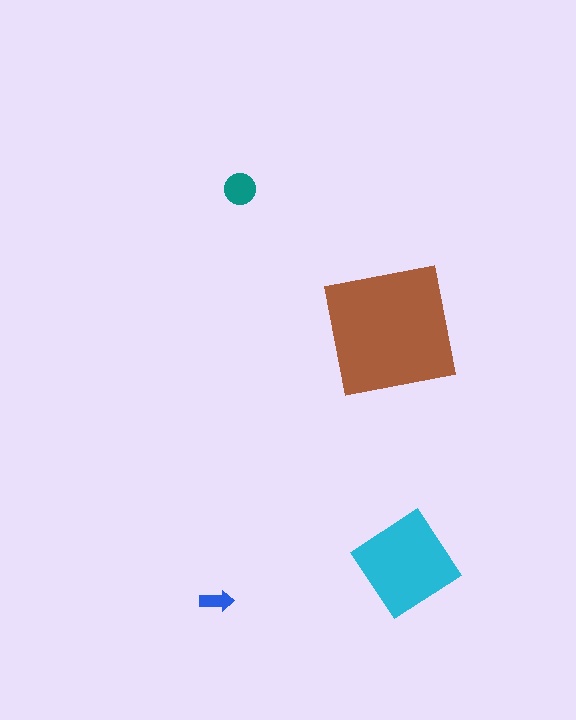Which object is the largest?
The brown square.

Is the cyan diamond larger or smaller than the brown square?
Smaller.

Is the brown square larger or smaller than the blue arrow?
Larger.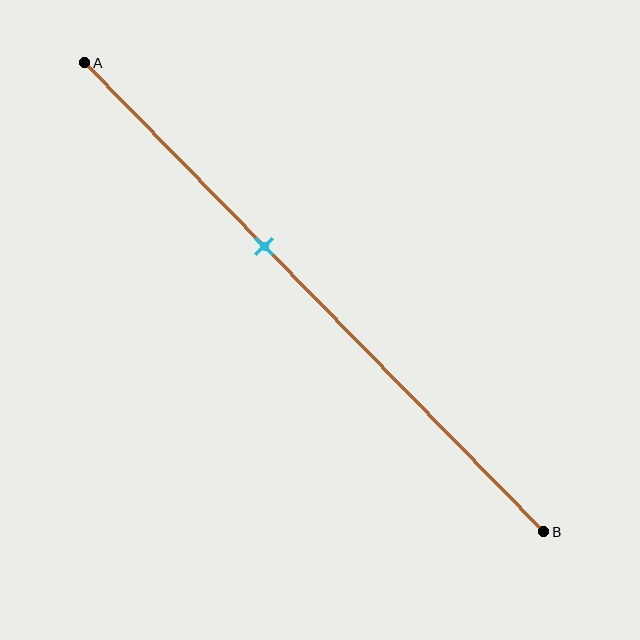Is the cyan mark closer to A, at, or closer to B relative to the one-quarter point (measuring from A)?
The cyan mark is closer to point B than the one-quarter point of segment AB.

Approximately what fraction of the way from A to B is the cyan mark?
The cyan mark is approximately 40% of the way from A to B.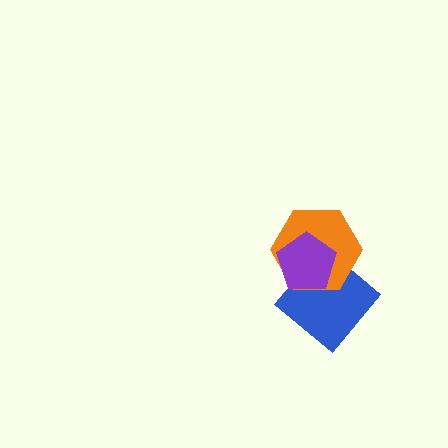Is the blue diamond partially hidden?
Yes, it is partially covered by another shape.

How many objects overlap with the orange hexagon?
2 objects overlap with the orange hexagon.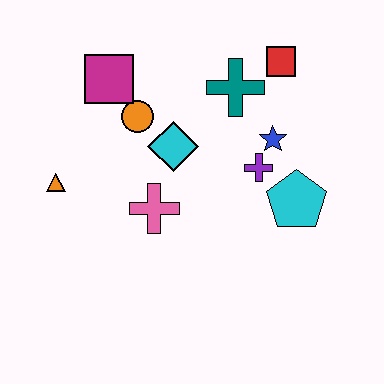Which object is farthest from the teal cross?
The orange triangle is farthest from the teal cross.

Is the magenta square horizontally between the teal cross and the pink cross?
No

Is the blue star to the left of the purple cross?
No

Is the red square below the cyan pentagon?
No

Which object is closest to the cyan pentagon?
The purple cross is closest to the cyan pentagon.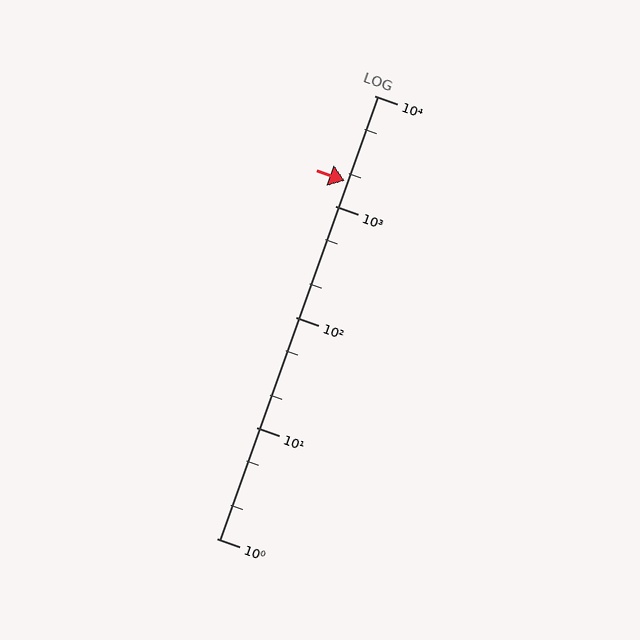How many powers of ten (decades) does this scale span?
The scale spans 4 decades, from 1 to 10000.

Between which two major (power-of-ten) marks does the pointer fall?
The pointer is between 1000 and 10000.